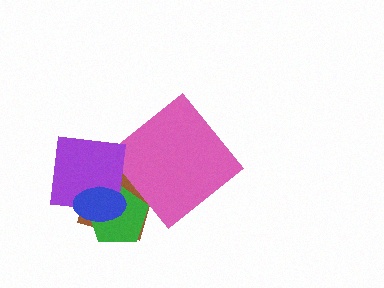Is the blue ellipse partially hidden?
No, no other shape covers it.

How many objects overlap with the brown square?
4 objects overlap with the brown square.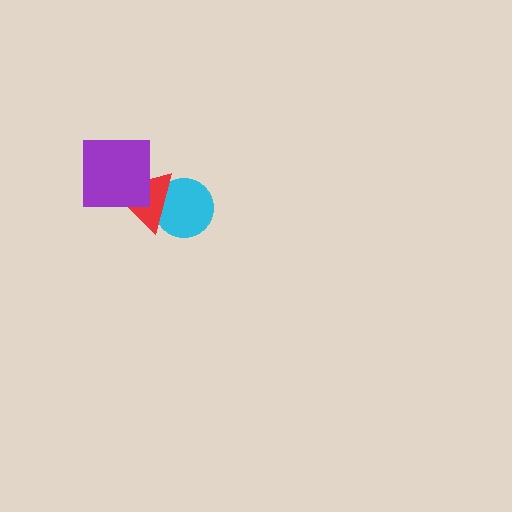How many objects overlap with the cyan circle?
1 object overlaps with the cyan circle.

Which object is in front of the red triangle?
The purple square is in front of the red triangle.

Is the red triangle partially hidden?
Yes, it is partially covered by another shape.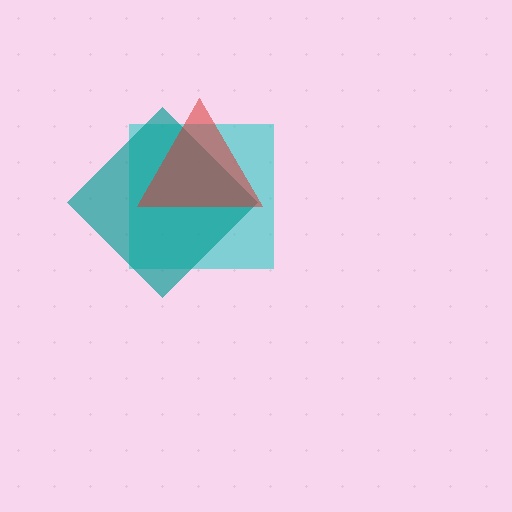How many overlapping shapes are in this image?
There are 3 overlapping shapes in the image.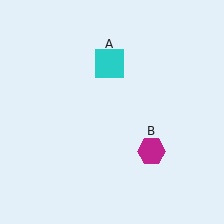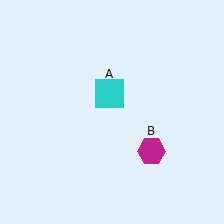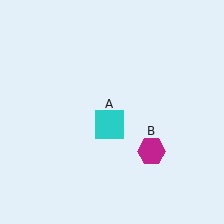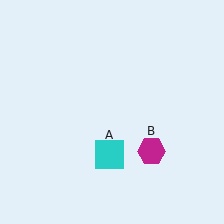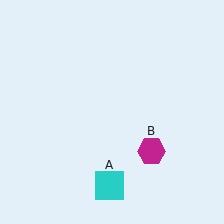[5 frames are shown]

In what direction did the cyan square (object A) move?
The cyan square (object A) moved down.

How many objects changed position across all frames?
1 object changed position: cyan square (object A).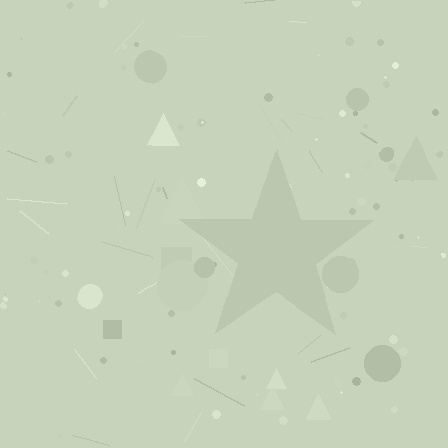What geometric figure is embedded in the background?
A star is embedded in the background.